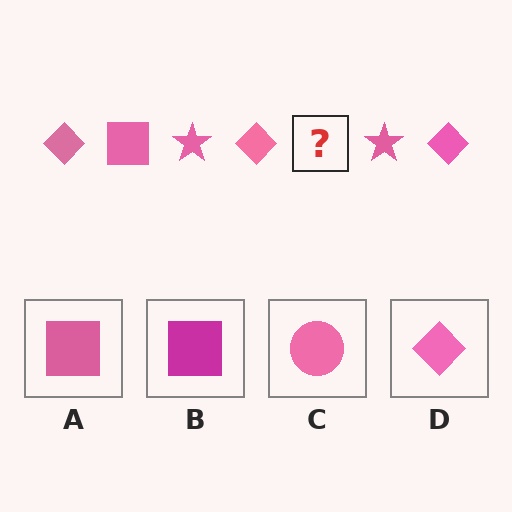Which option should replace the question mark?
Option A.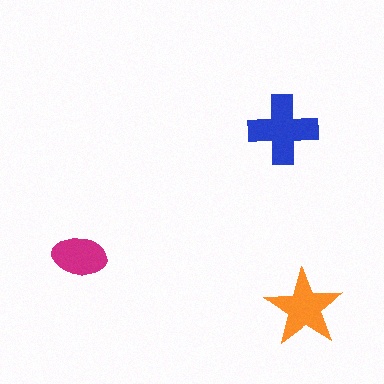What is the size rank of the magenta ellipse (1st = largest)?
3rd.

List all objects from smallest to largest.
The magenta ellipse, the orange star, the blue cross.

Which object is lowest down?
The orange star is bottommost.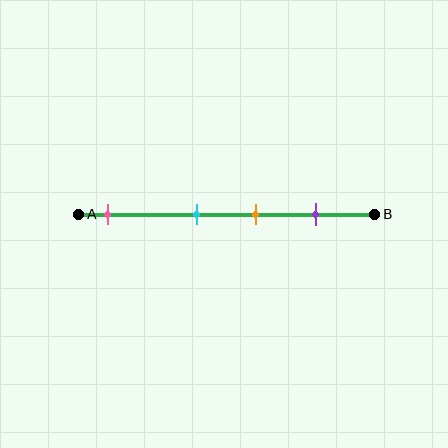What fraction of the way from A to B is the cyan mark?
The cyan mark is approximately 40% (0.4) of the way from A to B.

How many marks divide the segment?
There are 4 marks dividing the segment.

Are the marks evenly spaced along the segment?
No, the marks are not evenly spaced.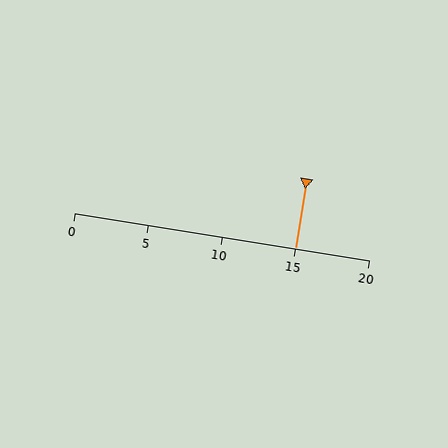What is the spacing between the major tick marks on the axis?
The major ticks are spaced 5 apart.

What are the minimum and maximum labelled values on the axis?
The axis runs from 0 to 20.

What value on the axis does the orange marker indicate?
The marker indicates approximately 15.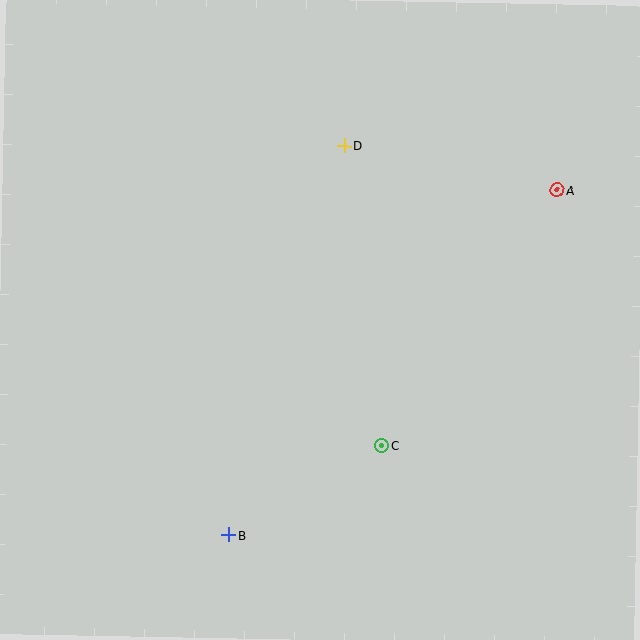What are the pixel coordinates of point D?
Point D is at (344, 146).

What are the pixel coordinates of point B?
Point B is at (228, 535).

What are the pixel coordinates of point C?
Point C is at (381, 446).